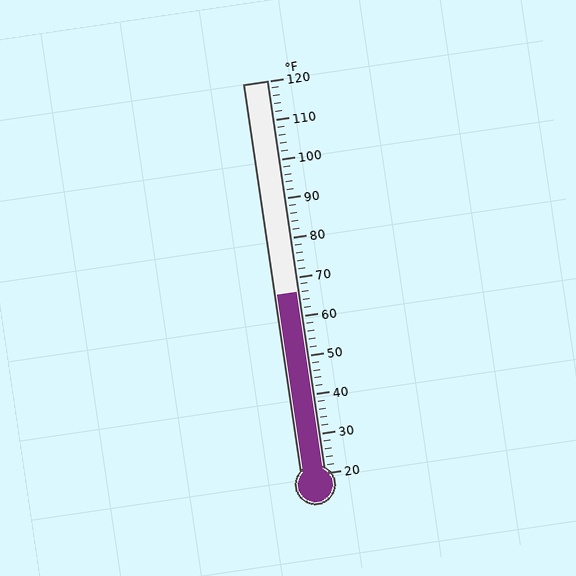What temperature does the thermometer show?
The thermometer shows approximately 66°F.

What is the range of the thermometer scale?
The thermometer scale ranges from 20°F to 120°F.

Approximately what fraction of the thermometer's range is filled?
The thermometer is filled to approximately 45% of its range.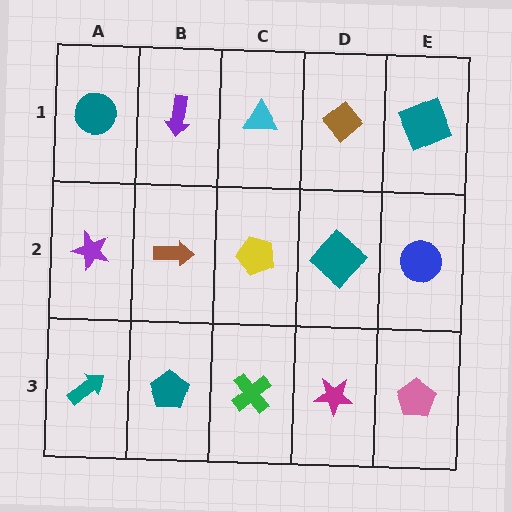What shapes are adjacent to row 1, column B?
A brown arrow (row 2, column B), a teal circle (row 1, column A), a cyan triangle (row 1, column C).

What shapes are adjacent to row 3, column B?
A brown arrow (row 2, column B), a teal arrow (row 3, column A), a green cross (row 3, column C).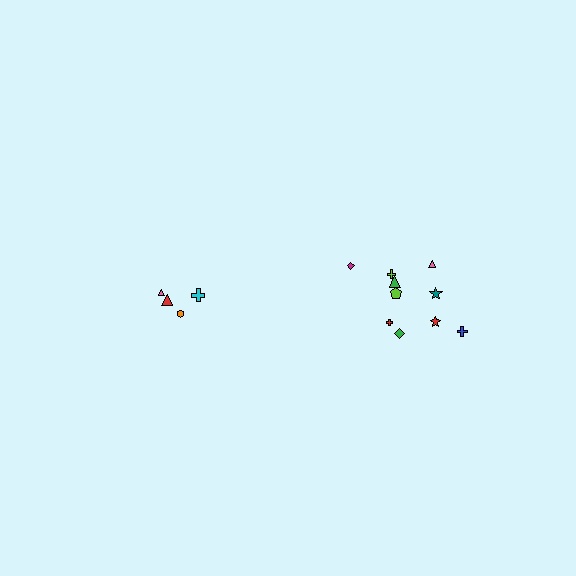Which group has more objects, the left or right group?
The right group.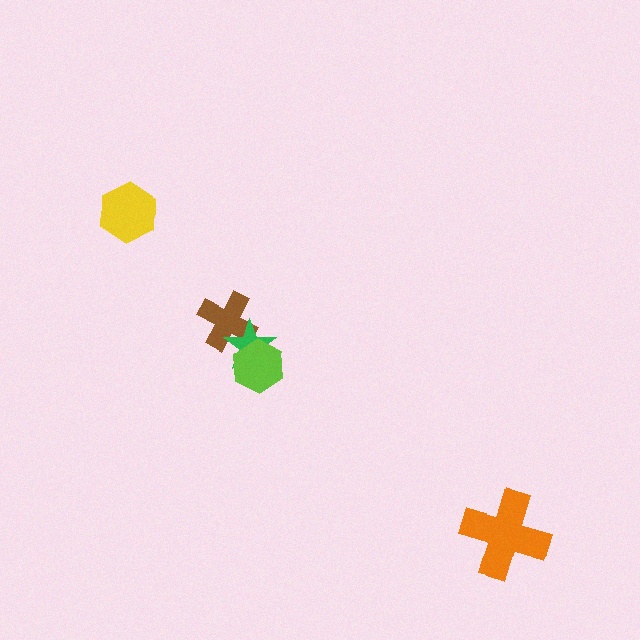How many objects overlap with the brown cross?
1 object overlaps with the brown cross.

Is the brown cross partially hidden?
Yes, it is partially covered by another shape.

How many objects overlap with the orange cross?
0 objects overlap with the orange cross.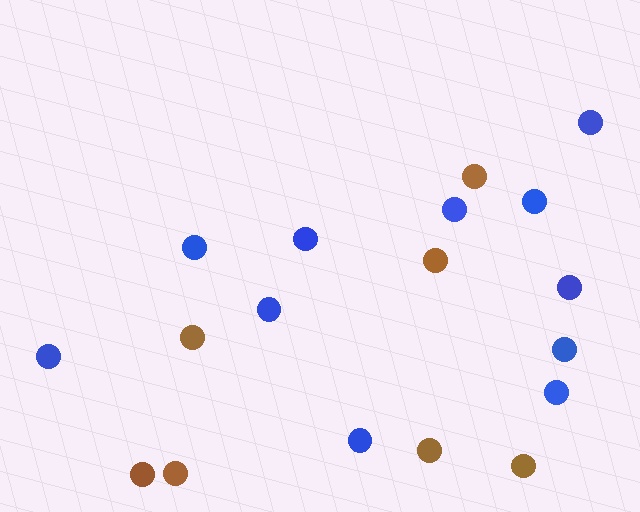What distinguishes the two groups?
There are 2 groups: one group of blue circles (11) and one group of brown circles (7).